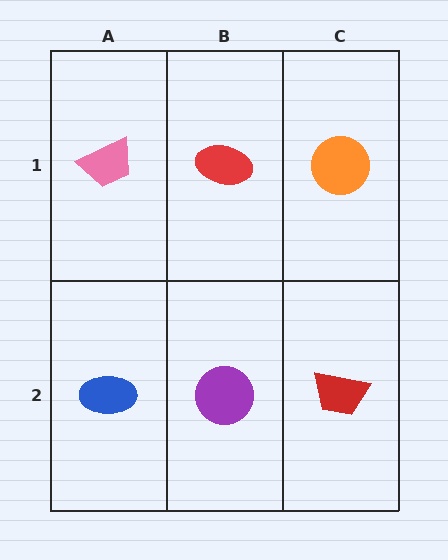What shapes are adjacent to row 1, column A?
A blue ellipse (row 2, column A), a red ellipse (row 1, column B).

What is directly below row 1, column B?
A purple circle.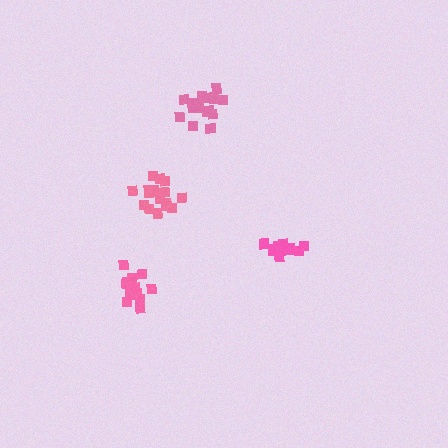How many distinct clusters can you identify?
There are 4 distinct clusters.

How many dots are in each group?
Group 1: 13 dots, Group 2: 15 dots, Group 3: 17 dots, Group 4: 17 dots (62 total).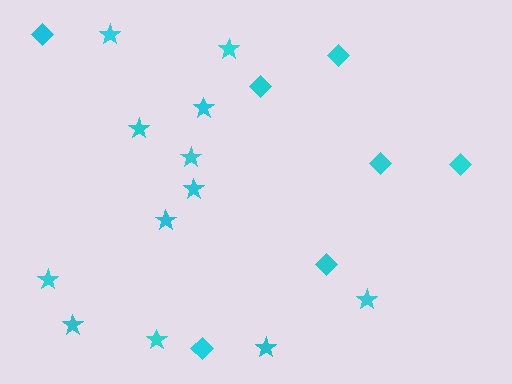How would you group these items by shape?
There are 2 groups: one group of stars (12) and one group of diamonds (7).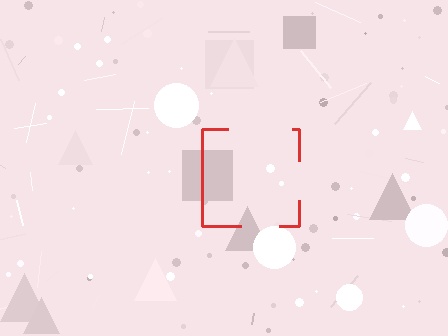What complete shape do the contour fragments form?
The contour fragments form a square.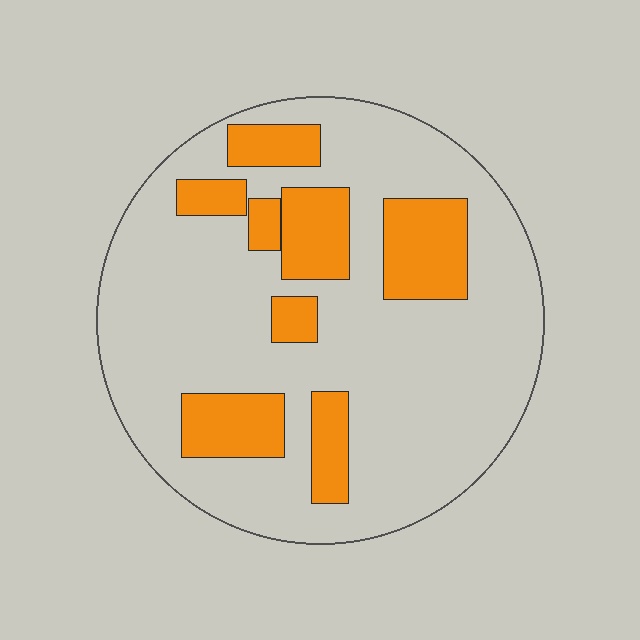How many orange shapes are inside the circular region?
8.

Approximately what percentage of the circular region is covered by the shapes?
Approximately 25%.